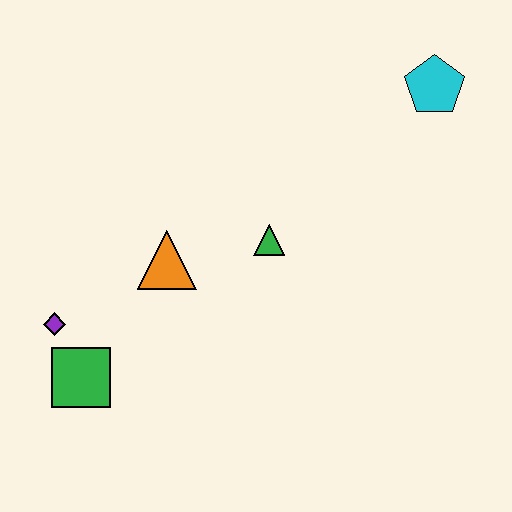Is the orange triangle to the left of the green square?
No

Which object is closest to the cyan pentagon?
The green triangle is closest to the cyan pentagon.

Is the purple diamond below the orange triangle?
Yes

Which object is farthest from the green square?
The cyan pentagon is farthest from the green square.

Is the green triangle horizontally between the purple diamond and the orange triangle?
No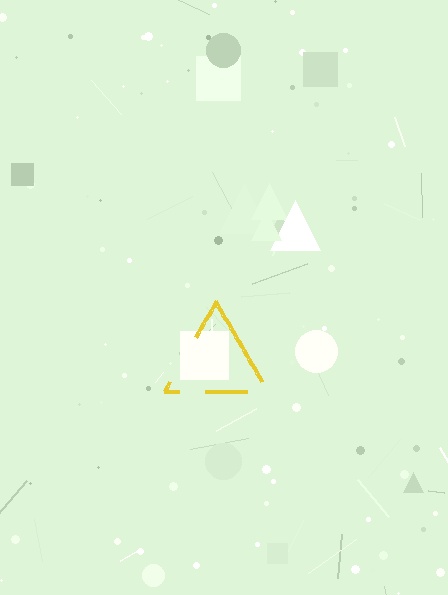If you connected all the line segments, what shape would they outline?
They would outline a triangle.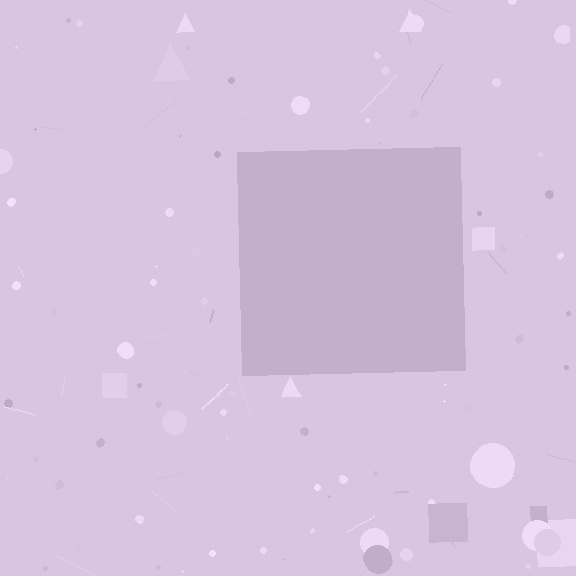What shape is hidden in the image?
A square is hidden in the image.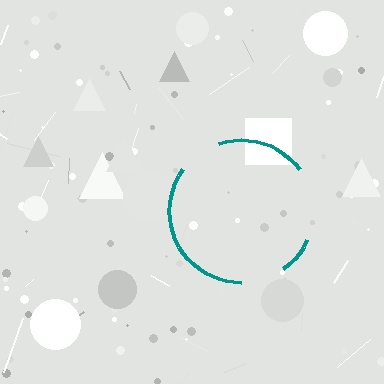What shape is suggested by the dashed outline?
The dashed outline suggests a circle.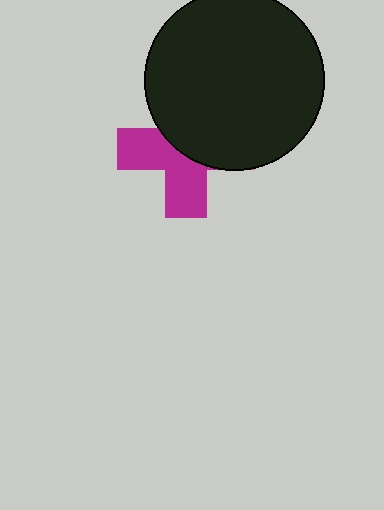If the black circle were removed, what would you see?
You would see the complete magenta cross.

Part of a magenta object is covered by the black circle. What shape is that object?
It is a cross.